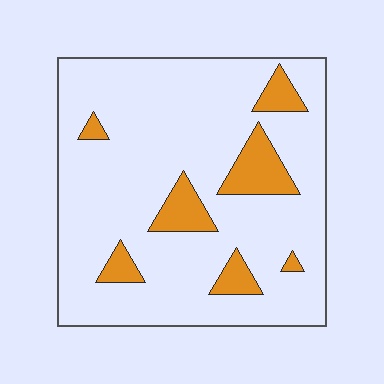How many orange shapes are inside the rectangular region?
7.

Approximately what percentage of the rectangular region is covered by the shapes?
Approximately 15%.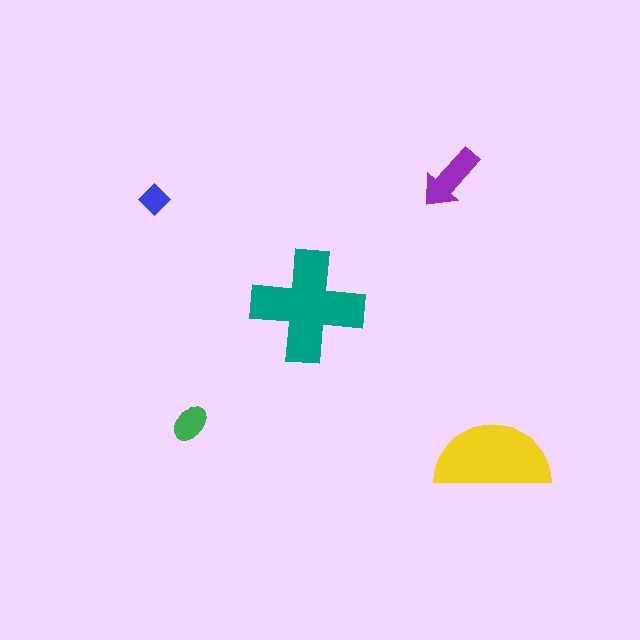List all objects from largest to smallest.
The teal cross, the yellow semicircle, the purple arrow, the green ellipse, the blue diamond.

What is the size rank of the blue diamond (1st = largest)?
5th.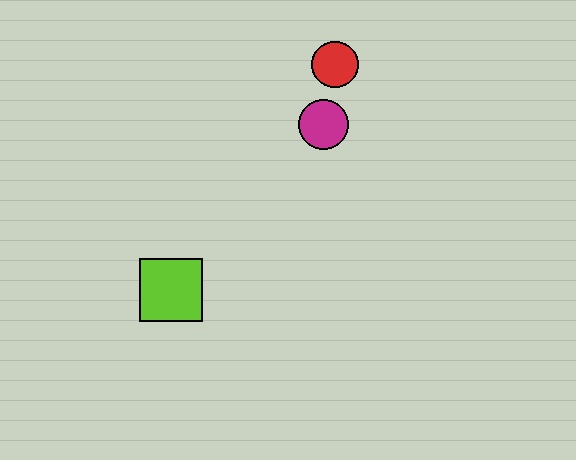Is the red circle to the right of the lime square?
Yes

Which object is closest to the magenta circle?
The red circle is closest to the magenta circle.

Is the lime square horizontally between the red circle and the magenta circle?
No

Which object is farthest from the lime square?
The red circle is farthest from the lime square.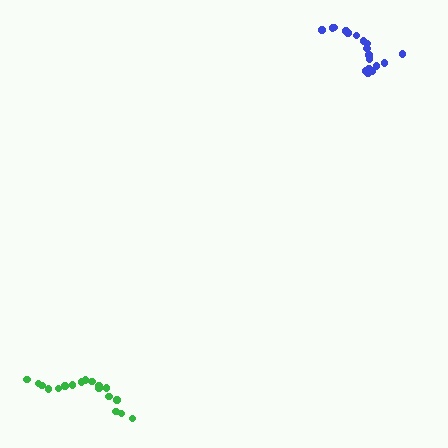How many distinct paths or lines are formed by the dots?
There are 2 distinct paths.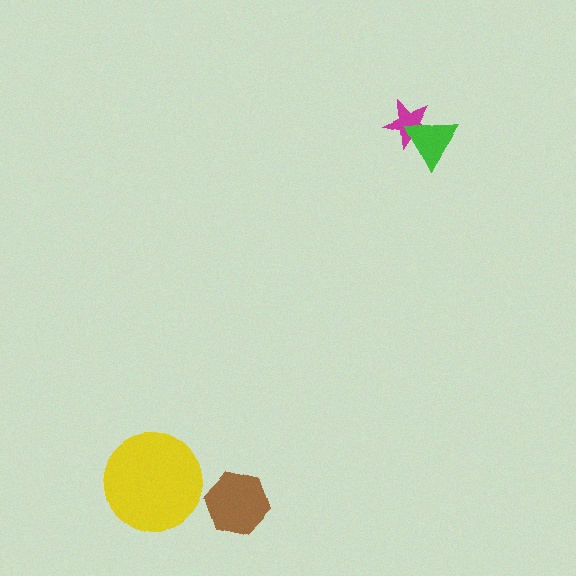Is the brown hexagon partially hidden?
No, no other shape covers it.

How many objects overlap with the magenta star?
1 object overlaps with the magenta star.